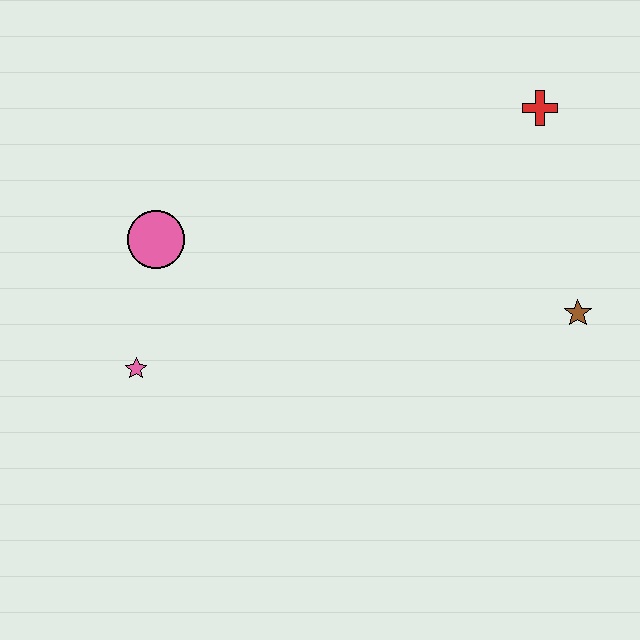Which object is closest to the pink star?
The pink circle is closest to the pink star.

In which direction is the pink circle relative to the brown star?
The pink circle is to the left of the brown star.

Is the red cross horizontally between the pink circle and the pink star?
No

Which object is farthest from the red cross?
The pink star is farthest from the red cross.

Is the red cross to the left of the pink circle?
No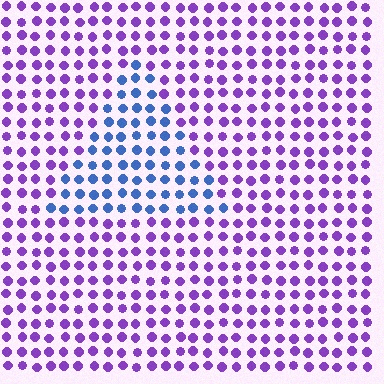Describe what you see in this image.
The image is filled with small purple elements in a uniform arrangement. A triangle-shaped region is visible where the elements are tinted to a slightly different hue, forming a subtle color boundary.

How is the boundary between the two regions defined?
The boundary is defined purely by a slight shift in hue (about 54 degrees). Spacing, size, and orientation are identical on both sides.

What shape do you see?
I see a triangle.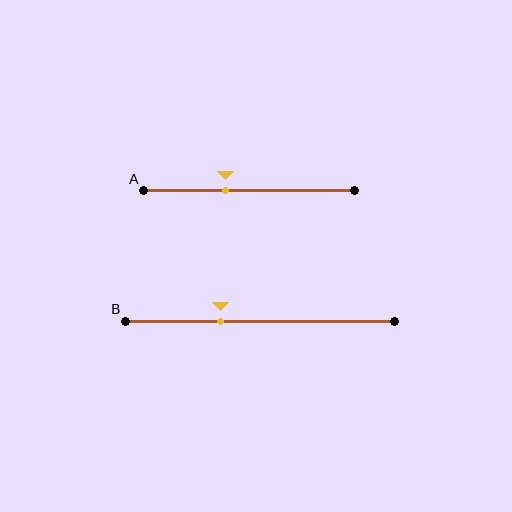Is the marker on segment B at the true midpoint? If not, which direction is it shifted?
No, the marker on segment B is shifted to the left by about 15% of the segment length.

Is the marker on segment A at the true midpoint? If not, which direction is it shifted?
No, the marker on segment A is shifted to the left by about 11% of the segment length.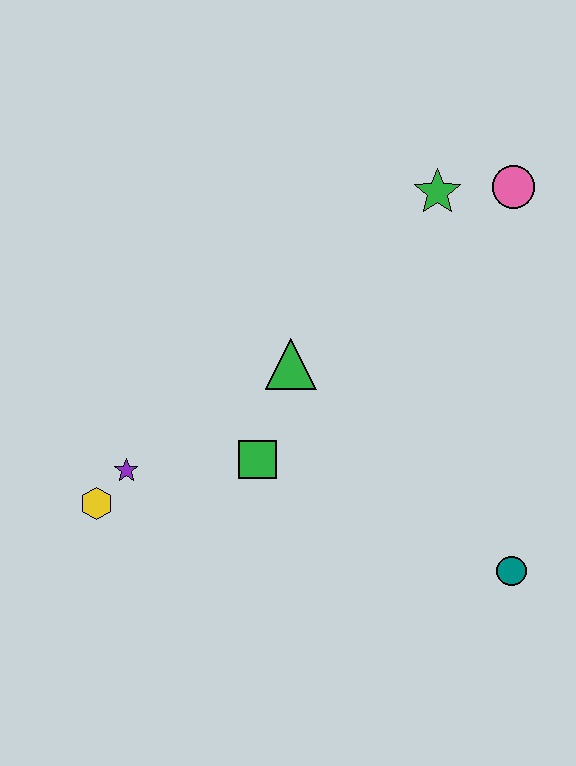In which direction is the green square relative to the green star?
The green square is below the green star.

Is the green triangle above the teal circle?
Yes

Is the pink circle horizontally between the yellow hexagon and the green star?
No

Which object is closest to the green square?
The green triangle is closest to the green square.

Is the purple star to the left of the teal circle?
Yes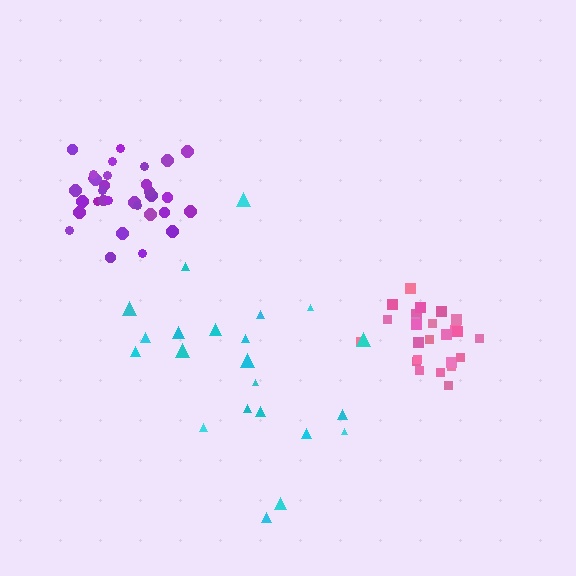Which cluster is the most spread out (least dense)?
Cyan.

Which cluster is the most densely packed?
Pink.